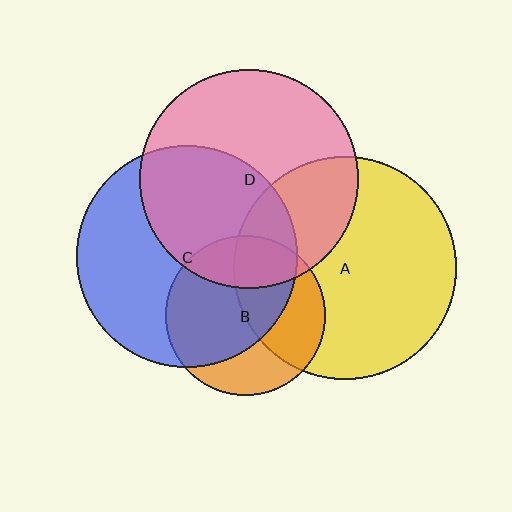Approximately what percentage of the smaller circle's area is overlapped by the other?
Approximately 25%.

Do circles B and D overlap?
Yes.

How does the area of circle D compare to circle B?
Approximately 1.9 times.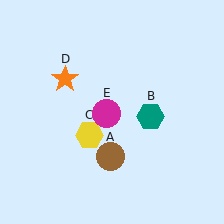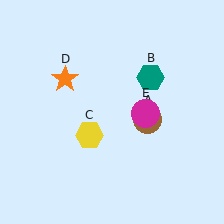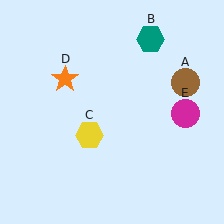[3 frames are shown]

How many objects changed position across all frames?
3 objects changed position: brown circle (object A), teal hexagon (object B), magenta circle (object E).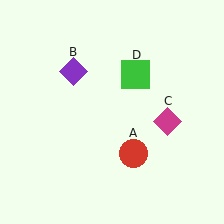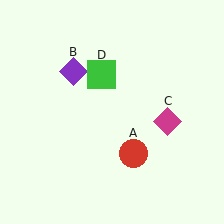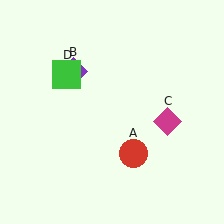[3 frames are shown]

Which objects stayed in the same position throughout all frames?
Red circle (object A) and purple diamond (object B) and magenta diamond (object C) remained stationary.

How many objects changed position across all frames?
1 object changed position: green square (object D).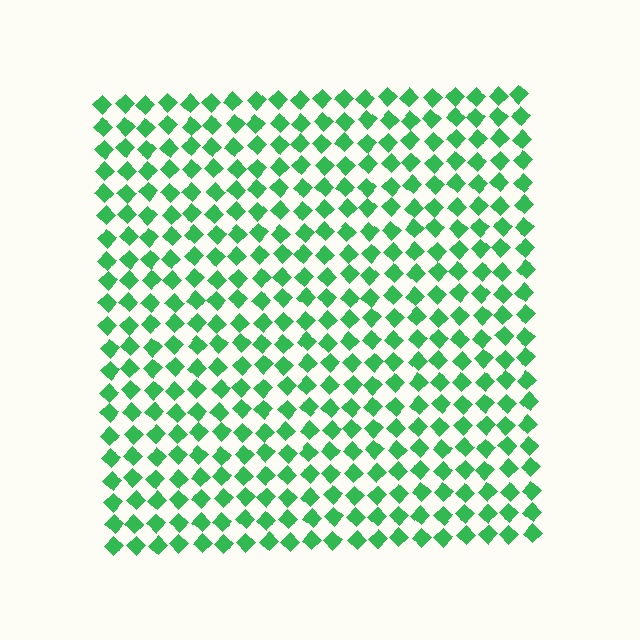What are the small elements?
The small elements are diamonds.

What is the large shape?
The large shape is a square.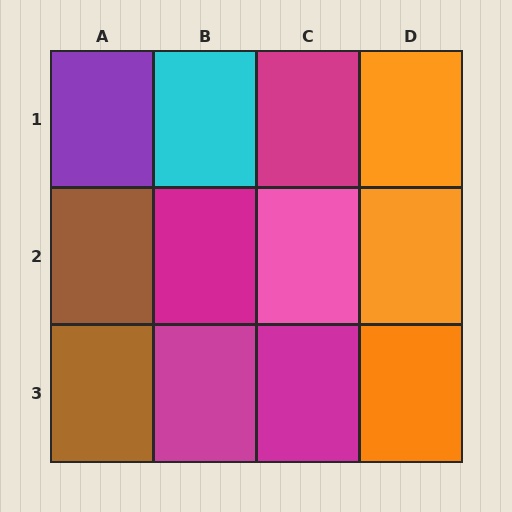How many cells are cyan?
1 cell is cyan.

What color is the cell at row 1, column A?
Purple.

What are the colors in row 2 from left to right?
Brown, magenta, pink, orange.